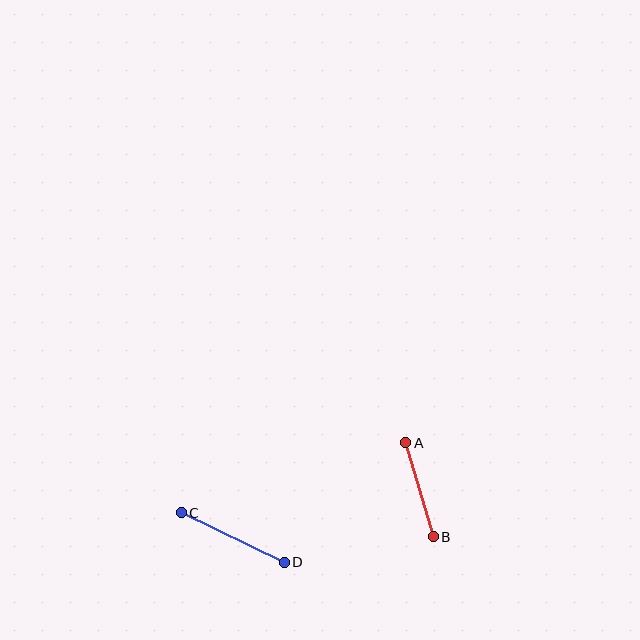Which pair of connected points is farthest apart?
Points C and D are farthest apart.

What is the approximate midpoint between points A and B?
The midpoint is at approximately (420, 490) pixels.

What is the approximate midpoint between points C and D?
The midpoint is at approximately (233, 537) pixels.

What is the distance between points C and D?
The distance is approximately 114 pixels.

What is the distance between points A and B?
The distance is approximately 98 pixels.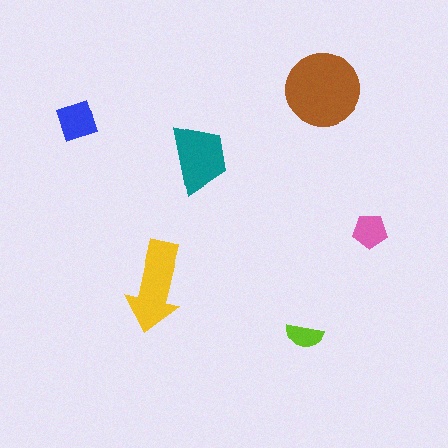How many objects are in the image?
There are 6 objects in the image.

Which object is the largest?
The brown circle.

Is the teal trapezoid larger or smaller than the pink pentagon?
Larger.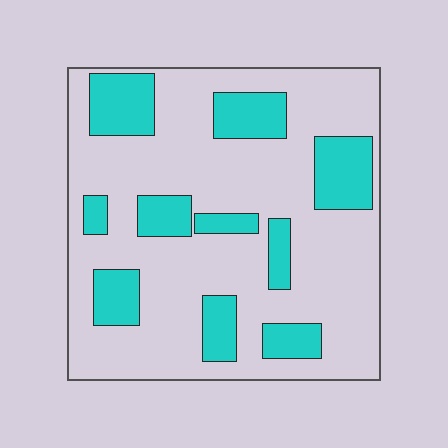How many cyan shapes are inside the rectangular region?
10.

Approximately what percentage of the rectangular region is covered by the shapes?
Approximately 25%.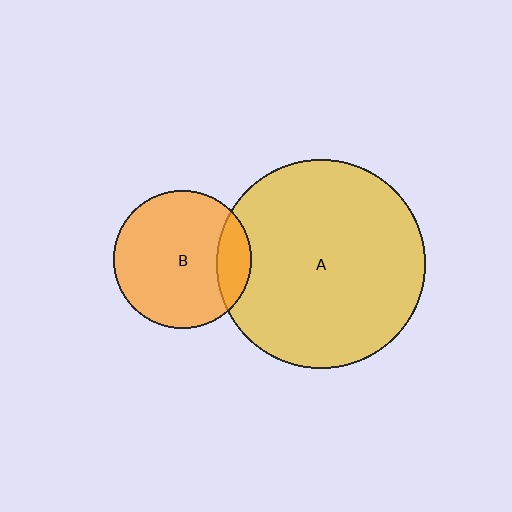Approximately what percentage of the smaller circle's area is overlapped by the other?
Approximately 15%.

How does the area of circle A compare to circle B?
Approximately 2.3 times.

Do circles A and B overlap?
Yes.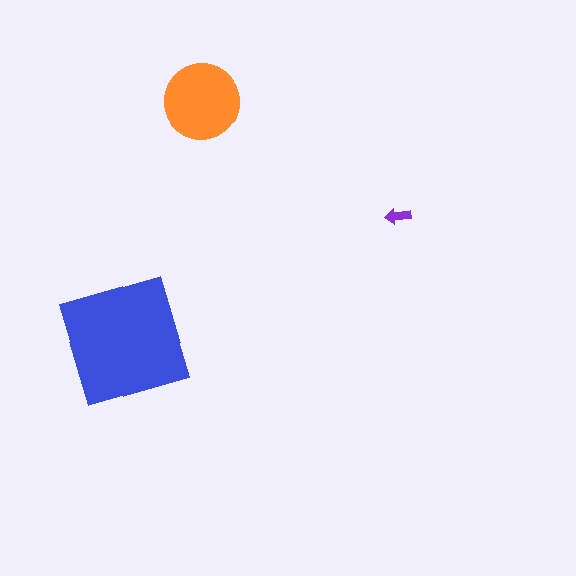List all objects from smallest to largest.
The purple arrow, the orange circle, the blue square.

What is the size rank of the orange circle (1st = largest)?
2nd.